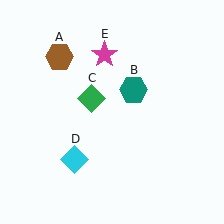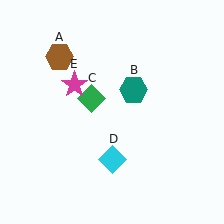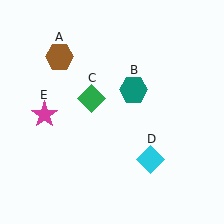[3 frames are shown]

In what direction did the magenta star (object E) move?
The magenta star (object E) moved down and to the left.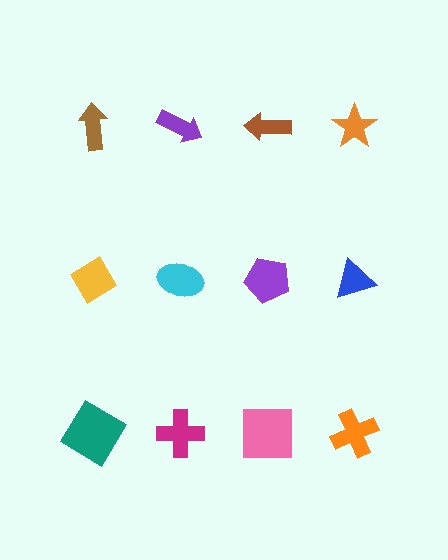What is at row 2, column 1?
A yellow diamond.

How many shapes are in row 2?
4 shapes.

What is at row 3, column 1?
A teal diamond.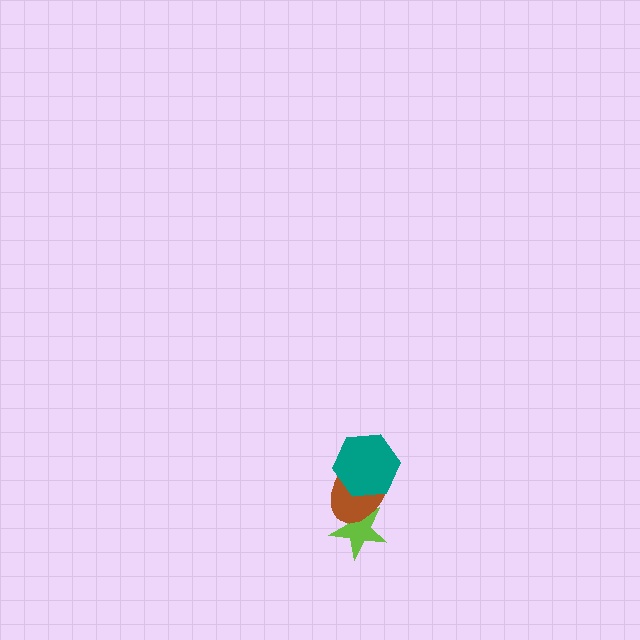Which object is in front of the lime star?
The brown ellipse is in front of the lime star.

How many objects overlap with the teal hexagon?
1 object overlaps with the teal hexagon.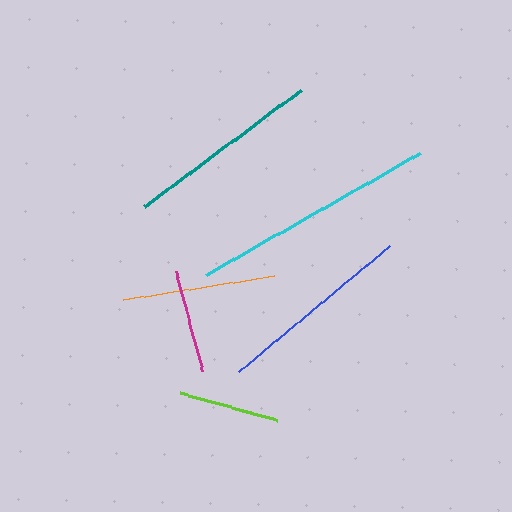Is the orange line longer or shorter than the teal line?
The teal line is longer than the orange line.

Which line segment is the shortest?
The lime line is the shortest at approximately 101 pixels.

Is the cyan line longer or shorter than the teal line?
The cyan line is longer than the teal line.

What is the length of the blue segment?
The blue segment is approximately 196 pixels long.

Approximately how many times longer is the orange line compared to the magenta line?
The orange line is approximately 1.5 times the length of the magenta line.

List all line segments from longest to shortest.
From longest to shortest: cyan, blue, teal, orange, magenta, lime.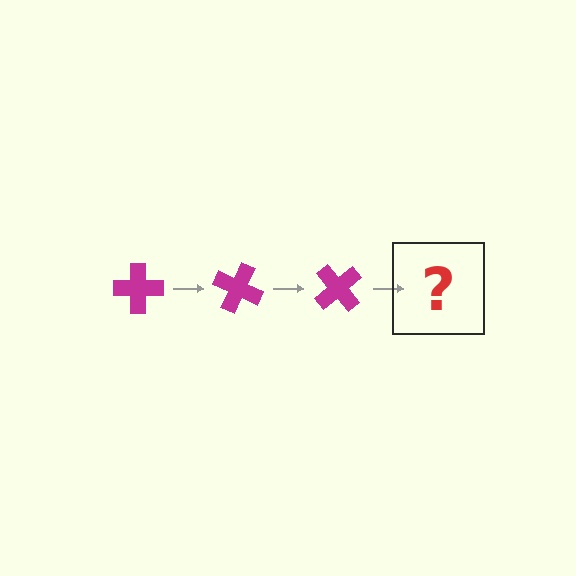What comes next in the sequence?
The next element should be a magenta cross rotated 75 degrees.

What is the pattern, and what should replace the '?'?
The pattern is that the cross rotates 25 degrees each step. The '?' should be a magenta cross rotated 75 degrees.